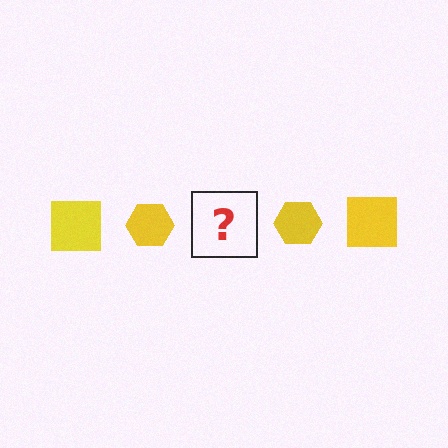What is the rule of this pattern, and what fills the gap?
The rule is that the pattern cycles through square, hexagon shapes in yellow. The gap should be filled with a yellow square.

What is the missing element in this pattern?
The missing element is a yellow square.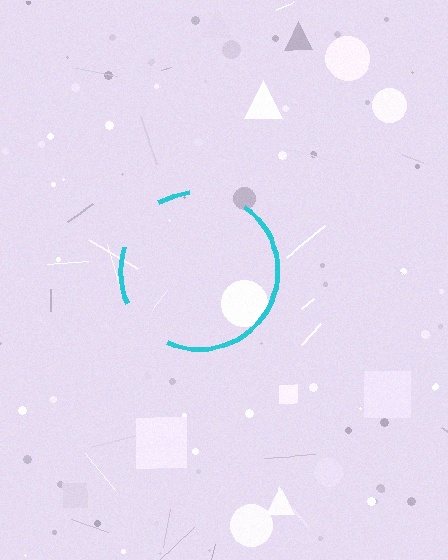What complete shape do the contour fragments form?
The contour fragments form a circle.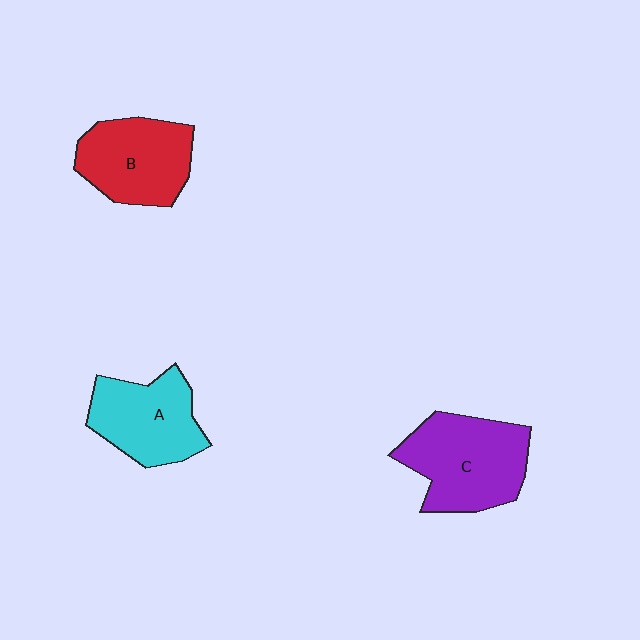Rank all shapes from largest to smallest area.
From largest to smallest: C (purple), B (red), A (cyan).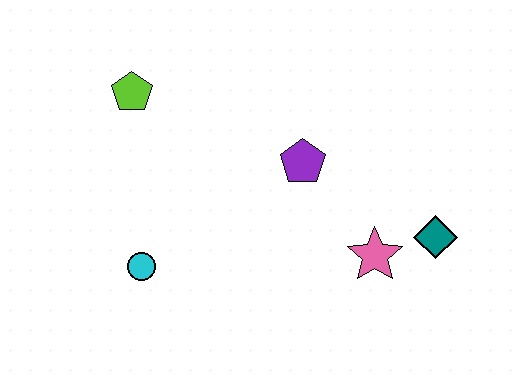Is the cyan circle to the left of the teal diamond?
Yes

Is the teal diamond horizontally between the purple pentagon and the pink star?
No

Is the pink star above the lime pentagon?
No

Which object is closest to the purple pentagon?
The pink star is closest to the purple pentagon.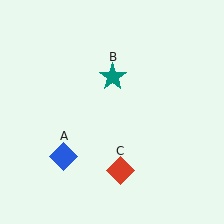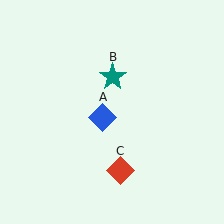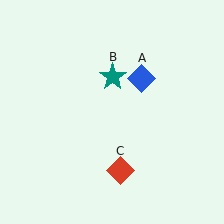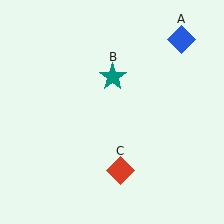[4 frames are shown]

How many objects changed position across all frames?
1 object changed position: blue diamond (object A).